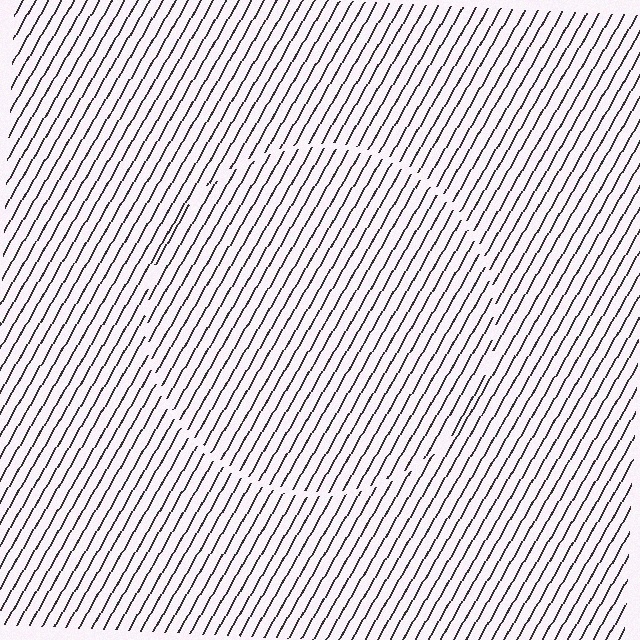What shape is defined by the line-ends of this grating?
An illusory circle. The interior of the shape contains the same grating, shifted by half a period — the contour is defined by the phase discontinuity where line-ends from the inner and outer gratings abut.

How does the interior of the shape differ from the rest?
The interior of the shape contains the same grating, shifted by half a period — the contour is defined by the phase discontinuity where line-ends from the inner and outer gratings abut.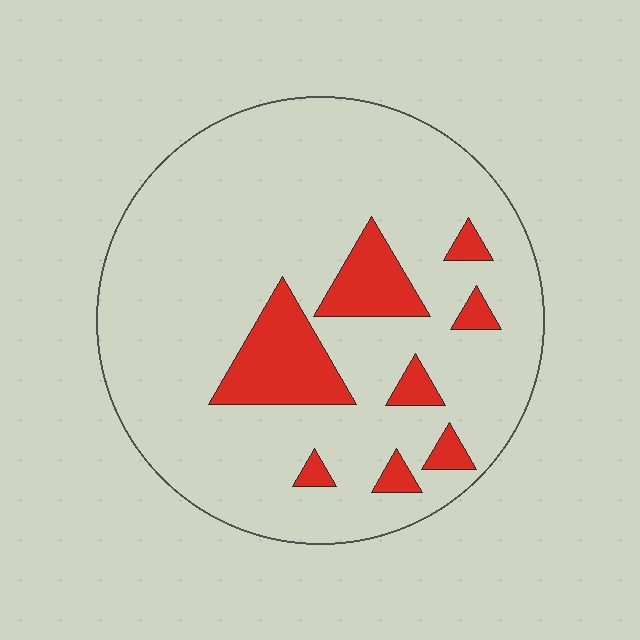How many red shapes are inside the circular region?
8.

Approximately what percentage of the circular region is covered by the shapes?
Approximately 15%.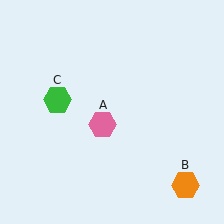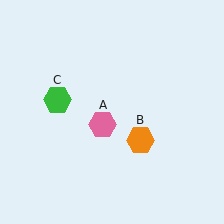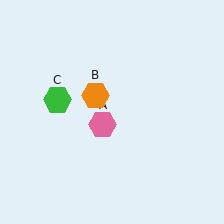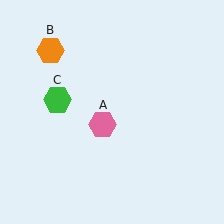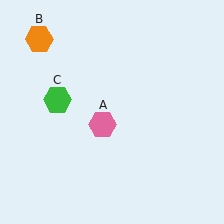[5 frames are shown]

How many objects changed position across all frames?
1 object changed position: orange hexagon (object B).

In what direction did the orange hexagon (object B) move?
The orange hexagon (object B) moved up and to the left.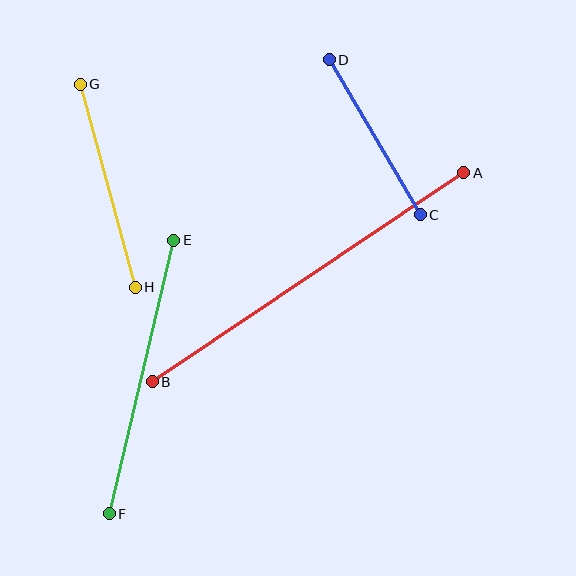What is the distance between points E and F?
The distance is approximately 281 pixels.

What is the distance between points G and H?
The distance is approximately 211 pixels.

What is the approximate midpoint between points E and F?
The midpoint is at approximately (141, 377) pixels.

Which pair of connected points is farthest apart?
Points A and B are farthest apart.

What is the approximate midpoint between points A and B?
The midpoint is at approximately (308, 277) pixels.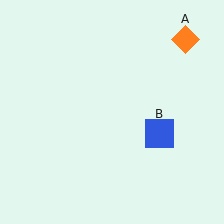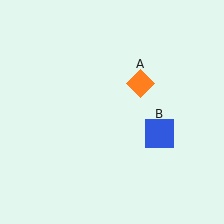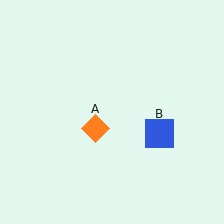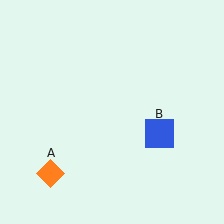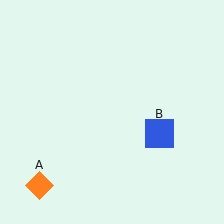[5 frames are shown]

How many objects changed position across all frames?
1 object changed position: orange diamond (object A).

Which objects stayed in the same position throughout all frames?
Blue square (object B) remained stationary.